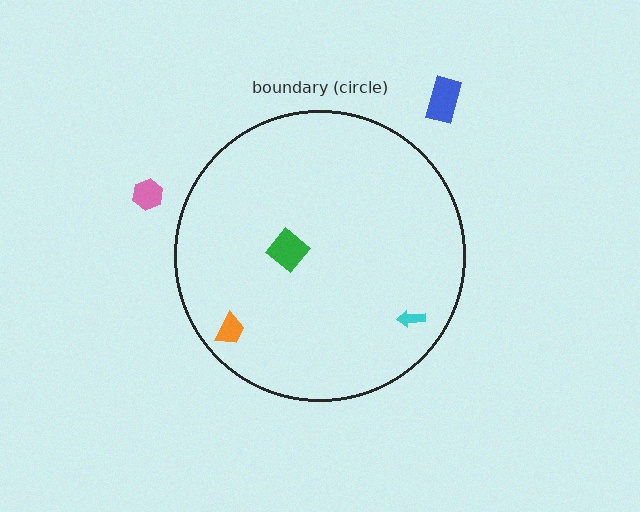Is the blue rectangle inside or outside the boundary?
Outside.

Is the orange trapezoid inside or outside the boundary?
Inside.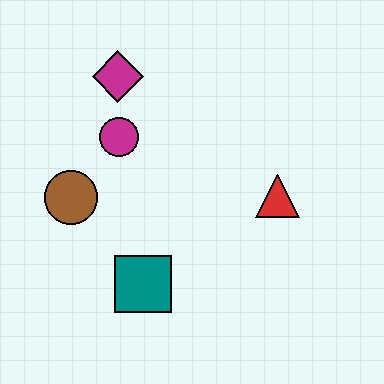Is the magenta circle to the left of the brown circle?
No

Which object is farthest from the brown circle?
The red triangle is farthest from the brown circle.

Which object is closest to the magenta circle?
The magenta diamond is closest to the magenta circle.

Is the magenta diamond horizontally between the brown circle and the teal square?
Yes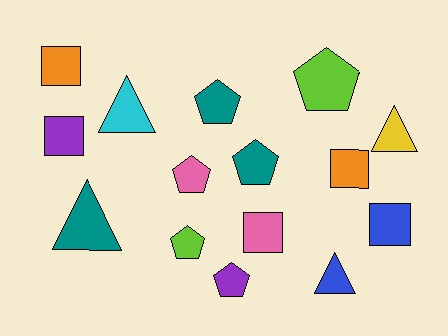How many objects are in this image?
There are 15 objects.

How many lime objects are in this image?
There are 2 lime objects.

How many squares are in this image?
There are 5 squares.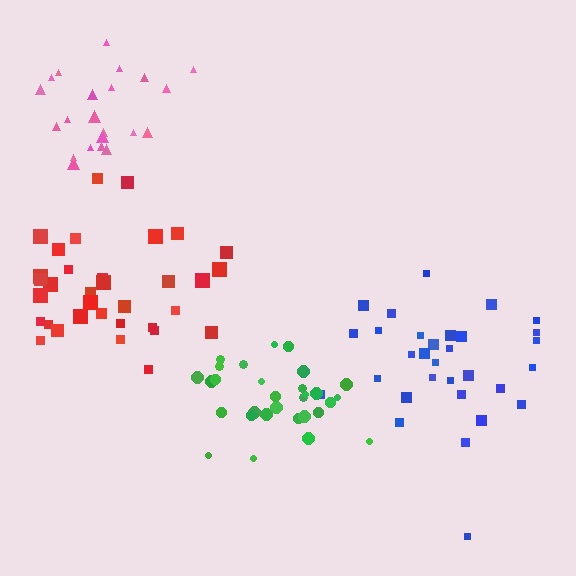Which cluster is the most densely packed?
Green.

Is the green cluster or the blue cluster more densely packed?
Green.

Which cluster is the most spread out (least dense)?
Red.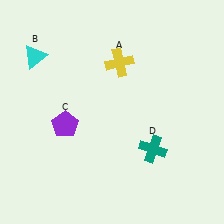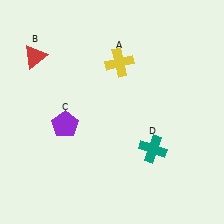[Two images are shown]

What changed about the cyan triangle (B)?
In Image 1, B is cyan. In Image 2, it changed to red.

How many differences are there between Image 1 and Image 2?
There is 1 difference between the two images.